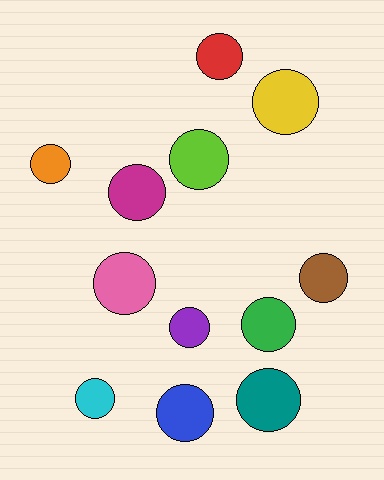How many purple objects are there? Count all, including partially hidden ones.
There is 1 purple object.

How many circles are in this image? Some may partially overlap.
There are 12 circles.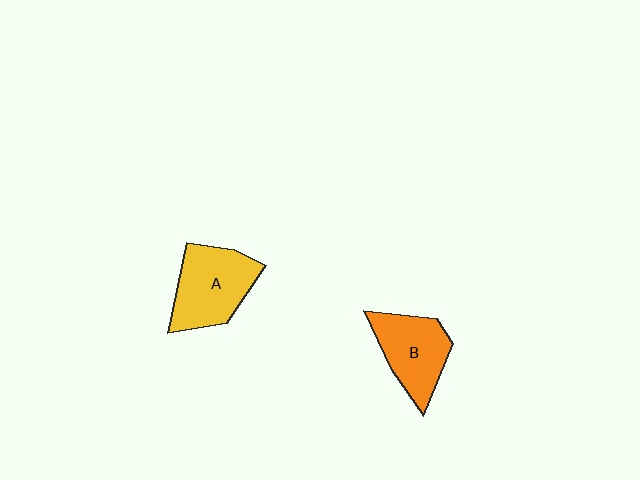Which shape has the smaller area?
Shape B (orange).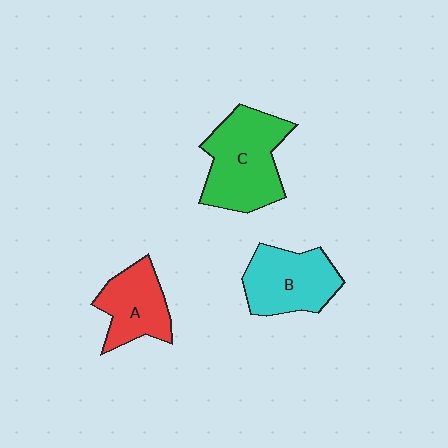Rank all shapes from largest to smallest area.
From largest to smallest: C (green), B (cyan), A (red).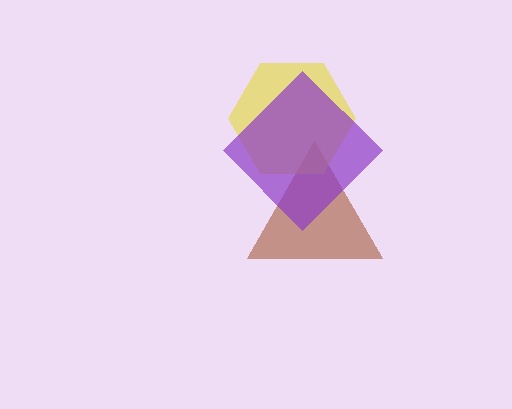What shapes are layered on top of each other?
The layered shapes are: a brown triangle, a yellow hexagon, a purple diamond.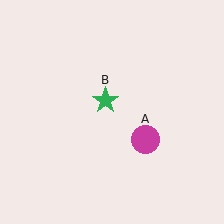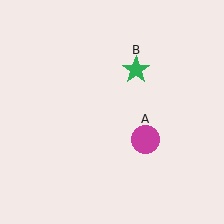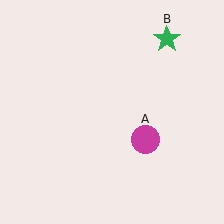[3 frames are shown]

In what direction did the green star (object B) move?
The green star (object B) moved up and to the right.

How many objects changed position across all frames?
1 object changed position: green star (object B).